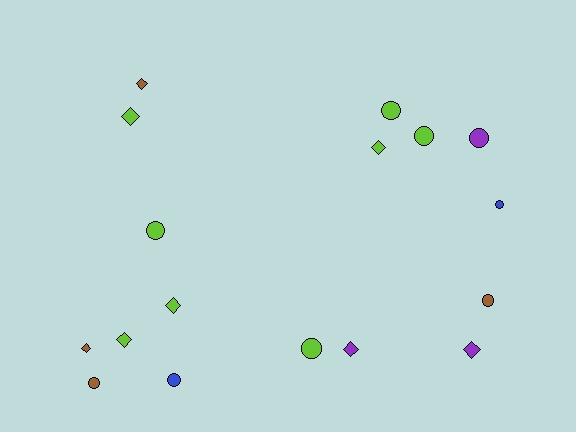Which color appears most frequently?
Lime, with 8 objects.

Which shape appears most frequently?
Circle, with 9 objects.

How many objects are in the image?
There are 17 objects.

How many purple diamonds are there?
There are 2 purple diamonds.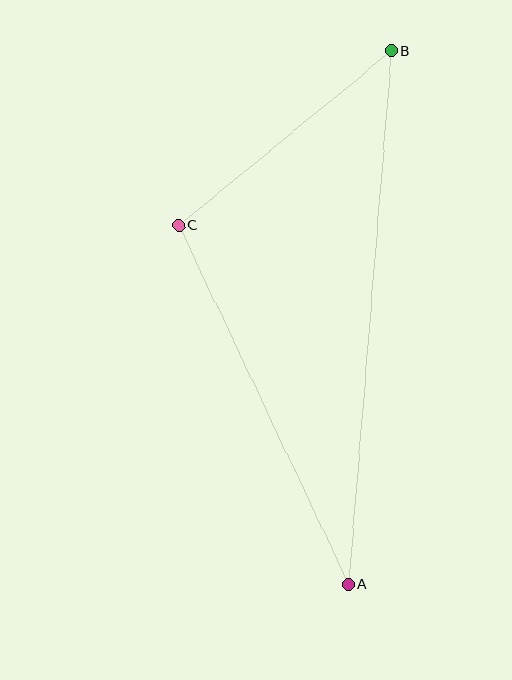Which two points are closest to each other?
Points B and C are closest to each other.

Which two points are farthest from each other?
Points A and B are farthest from each other.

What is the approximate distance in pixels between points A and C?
The distance between A and C is approximately 397 pixels.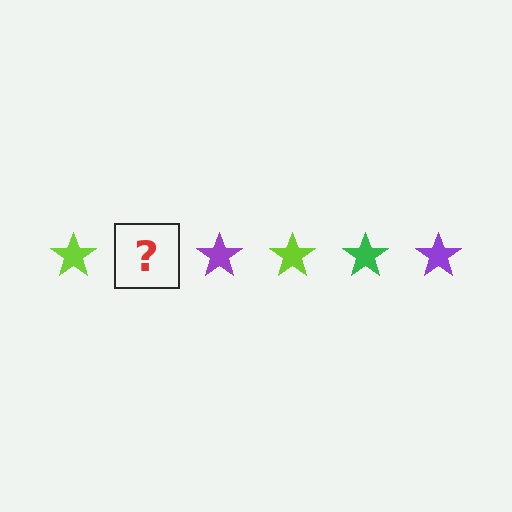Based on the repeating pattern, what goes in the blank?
The blank should be a green star.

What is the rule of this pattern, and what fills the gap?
The rule is that the pattern cycles through lime, green, purple stars. The gap should be filled with a green star.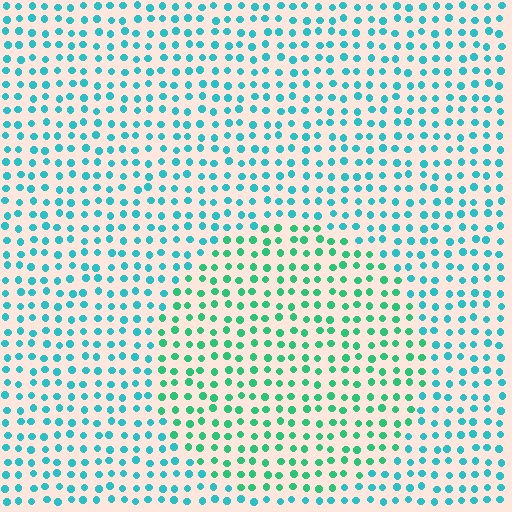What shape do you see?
I see a circle.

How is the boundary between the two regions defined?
The boundary is defined purely by a slight shift in hue (about 32 degrees). Spacing, size, and orientation are identical on both sides.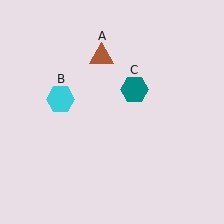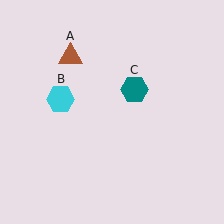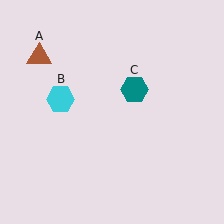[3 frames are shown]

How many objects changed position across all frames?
1 object changed position: brown triangle (object A).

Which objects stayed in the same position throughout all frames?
Cyan hexagon (object B) and teal hexagon (object C) remained stationary.